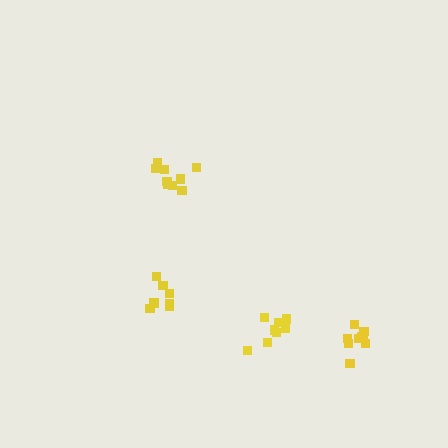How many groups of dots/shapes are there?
There are 4 groups.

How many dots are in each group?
Group 1: 8 dots, Group 2: 10 dots, Group 3: 7 dots, Group 4: 9 dots (34 total).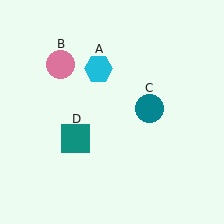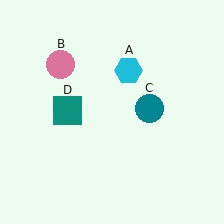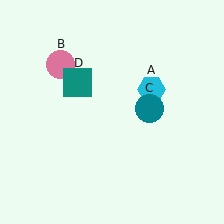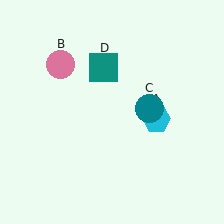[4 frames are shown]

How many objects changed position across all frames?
2 objects changed position: cyan hexagon (object A), teal square (object D).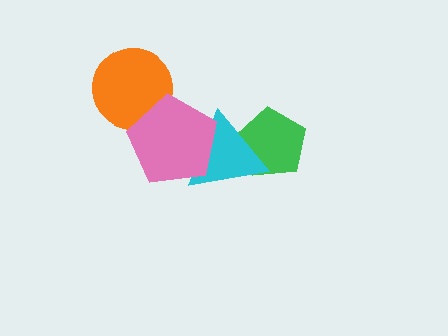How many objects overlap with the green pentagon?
1 object overlaps with the green pentagon.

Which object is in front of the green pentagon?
The cyan triangle is in front of the green pentagon.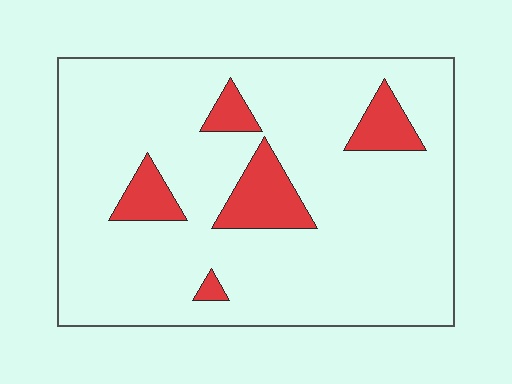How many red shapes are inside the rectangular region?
5.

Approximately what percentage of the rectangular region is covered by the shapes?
Approximately 10%.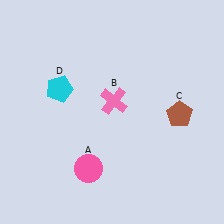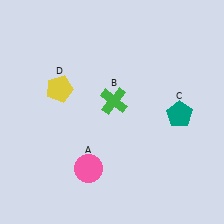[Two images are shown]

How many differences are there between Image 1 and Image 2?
There are 3 differences between the two images.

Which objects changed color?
B changed from pink to green. C changed from brown to teal. D changed from cyan to yellow.